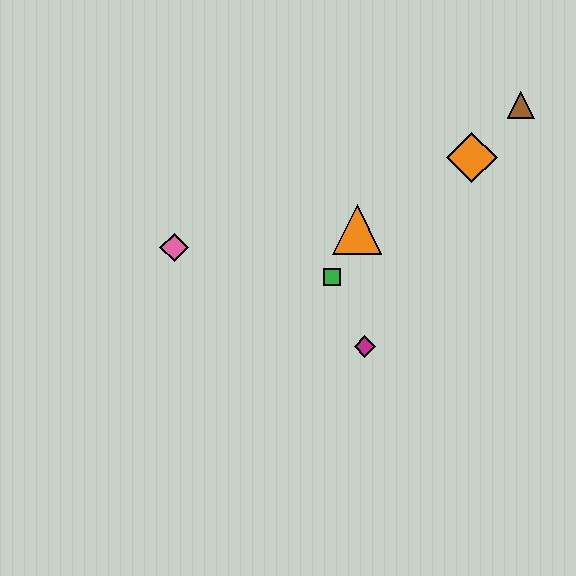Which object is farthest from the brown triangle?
The pink diamond is farthest from the brown triangle.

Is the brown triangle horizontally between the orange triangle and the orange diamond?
No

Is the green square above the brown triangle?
No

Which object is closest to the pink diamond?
The green square is closest to the pink diamond.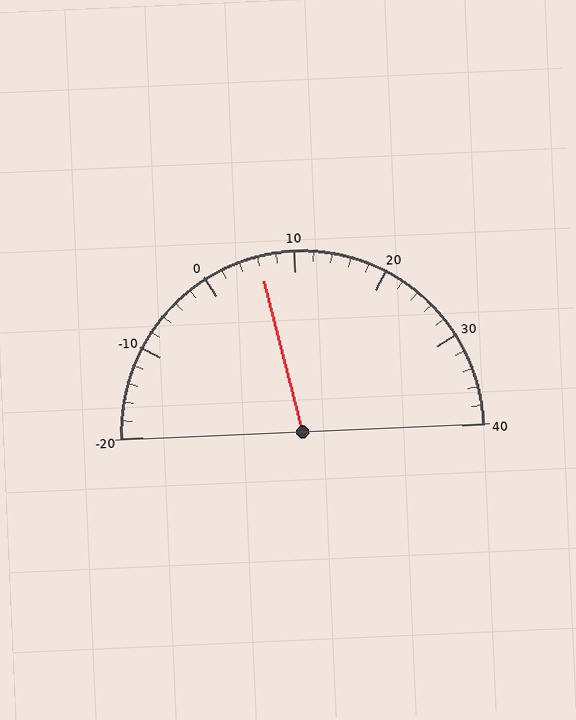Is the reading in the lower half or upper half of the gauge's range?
The reading is in the lower half of the range (-20 to 40).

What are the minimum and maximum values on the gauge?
The gauge ranges from -20 to 40.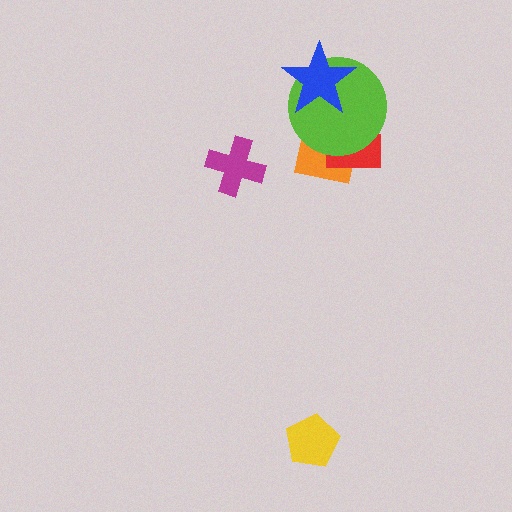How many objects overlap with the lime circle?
3 objects overlap with the lime circle.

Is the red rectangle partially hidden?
Yes, it is partially covered by another shape.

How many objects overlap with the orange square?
2 objects overlap with the orange square.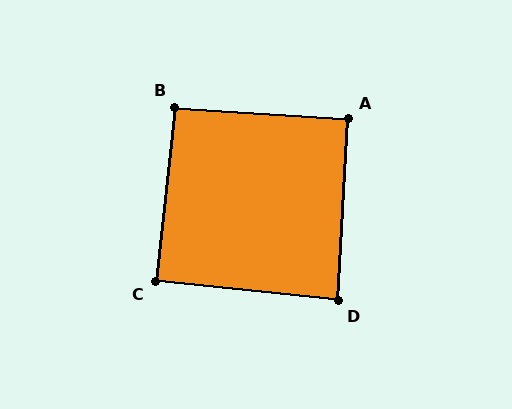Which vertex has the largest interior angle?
B, at approximately 93 degrees.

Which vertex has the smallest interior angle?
D, at approximately 87 degrees.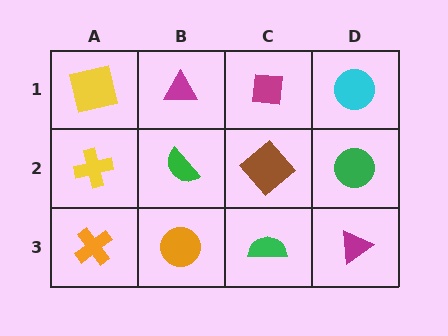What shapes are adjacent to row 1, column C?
A brown diamond (row 2, column C), a magenta triangle (row 1, column B), a cyan circle (row 1, column D).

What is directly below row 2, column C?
A green semicircle.